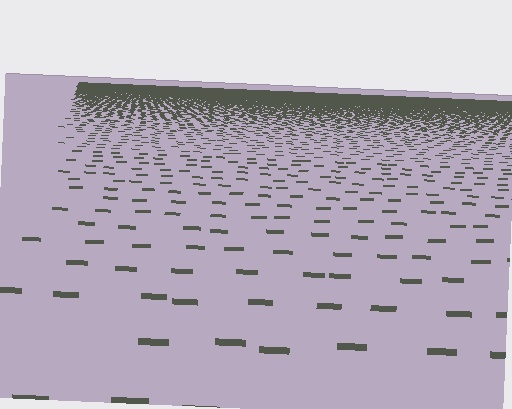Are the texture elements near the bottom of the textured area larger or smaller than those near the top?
Larger. Near the bottom, elements are closer to the viewer and appear at a bigger on-screen size.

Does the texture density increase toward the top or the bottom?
Density increases toward the top.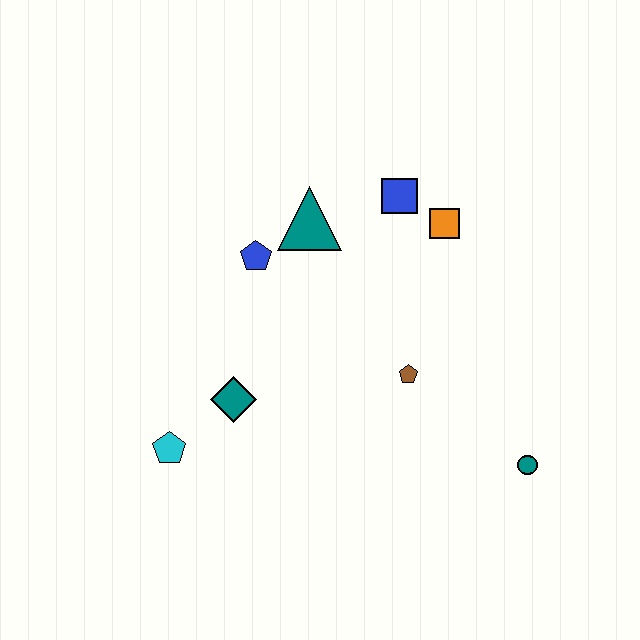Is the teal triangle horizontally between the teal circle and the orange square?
No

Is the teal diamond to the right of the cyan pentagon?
Yes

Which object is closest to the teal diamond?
The cyan pentagon is closest to the teal diamond.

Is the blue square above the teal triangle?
Yes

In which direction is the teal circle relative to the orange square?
The teal circle is below the orange square.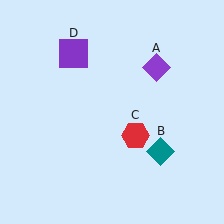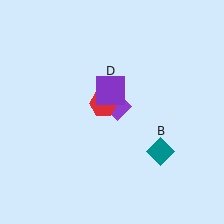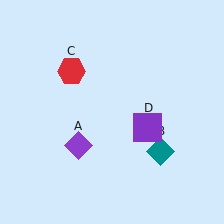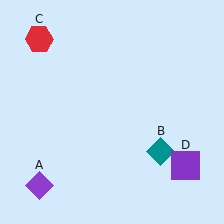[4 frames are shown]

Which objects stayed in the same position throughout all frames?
Teal diamond (object B) remained stationary.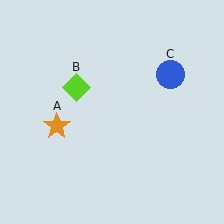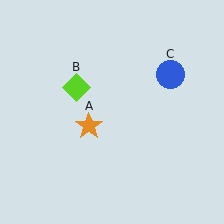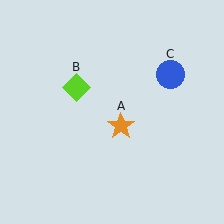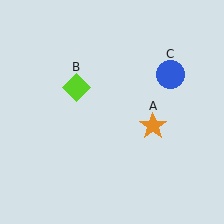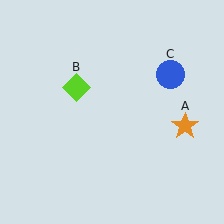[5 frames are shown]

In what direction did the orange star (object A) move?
The orange star (object A) moved right.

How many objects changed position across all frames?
1 object changed position: orange star (object A).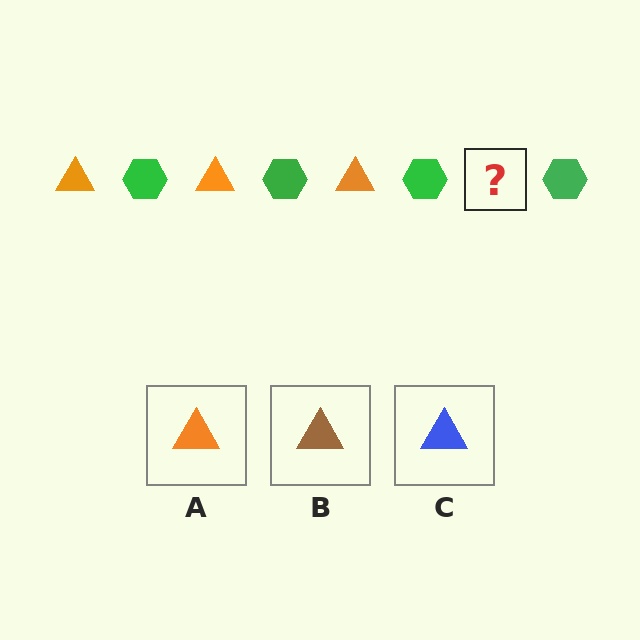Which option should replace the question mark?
Option A.